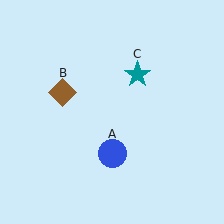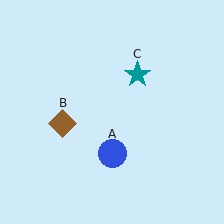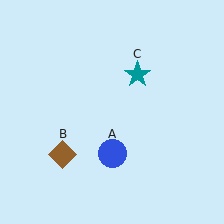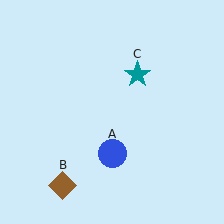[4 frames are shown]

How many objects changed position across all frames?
1 object changed position: brown diamond (object B).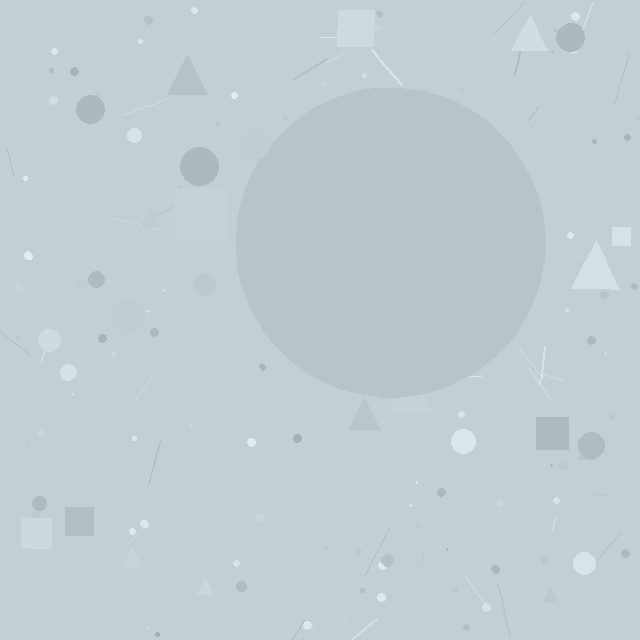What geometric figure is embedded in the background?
A circle is embedded in the background.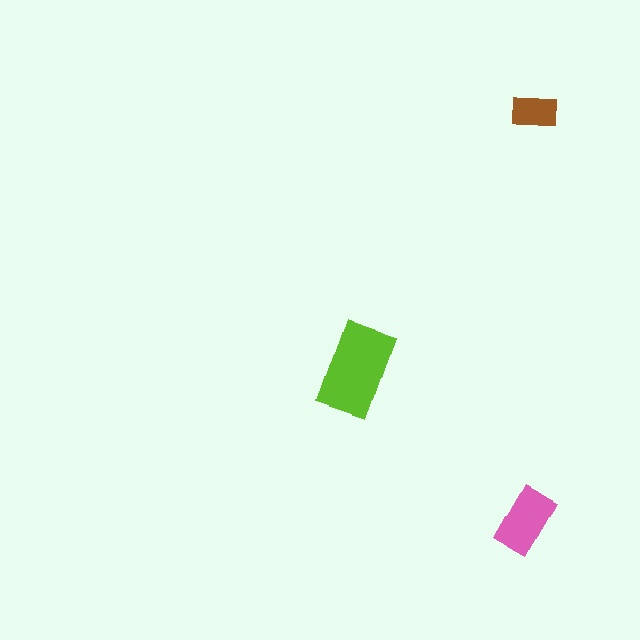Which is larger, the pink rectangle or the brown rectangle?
The pink one.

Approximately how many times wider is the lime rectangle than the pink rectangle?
About 1.5 times wider.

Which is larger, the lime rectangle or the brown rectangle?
The lime one.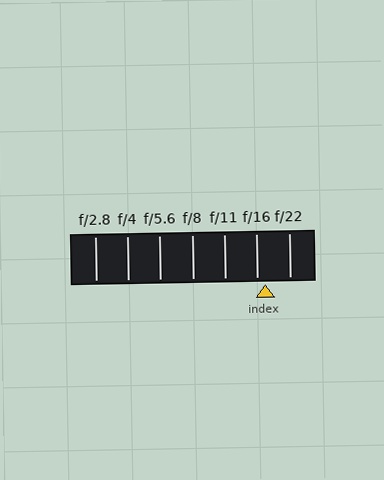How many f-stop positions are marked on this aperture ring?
There are 7 f-stop positions marked.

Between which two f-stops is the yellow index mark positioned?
The index mark is between f/16 and f/22.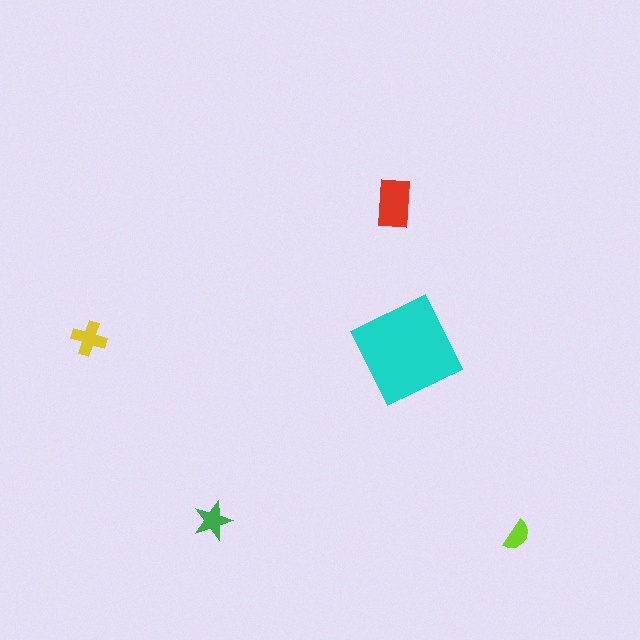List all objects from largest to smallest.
The cyan square, the red rectangle, the yellow cross, the green star, the lime semicircle.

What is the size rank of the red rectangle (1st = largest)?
2nd.